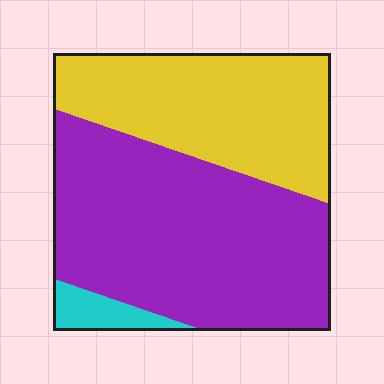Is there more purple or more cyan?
Purple.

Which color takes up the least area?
Cyan, at roughly 5%.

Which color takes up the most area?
Purple, at roughly 60%.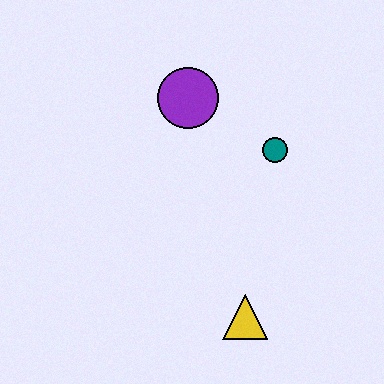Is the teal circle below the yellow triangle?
No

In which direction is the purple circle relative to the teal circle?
The purple circle is to the left of the teal circle.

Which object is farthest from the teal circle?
The yellow triangle is farthest from the teal circle.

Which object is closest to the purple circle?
The teal circle is closest to the purple circle.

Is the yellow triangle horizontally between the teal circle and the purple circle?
Yes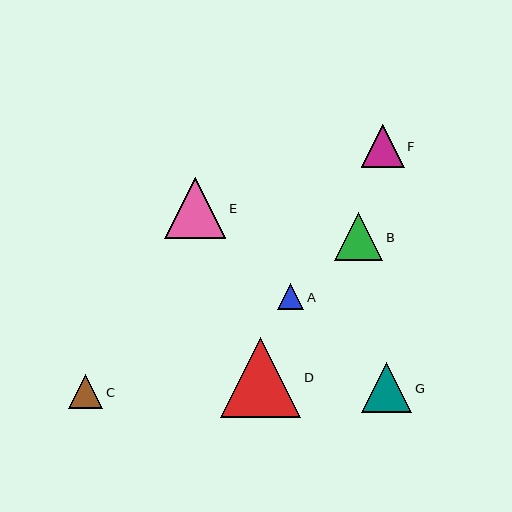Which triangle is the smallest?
Triangle A is the smallest with a size of approximately 27 pixels.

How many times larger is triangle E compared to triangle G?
Triangle E is approximately 1.2 times the size of triangle G.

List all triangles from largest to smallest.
From largest to smallest: D, E, G, B, F, C, A.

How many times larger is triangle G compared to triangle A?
Triangle G is approximately 1.9 times the size of triangle A.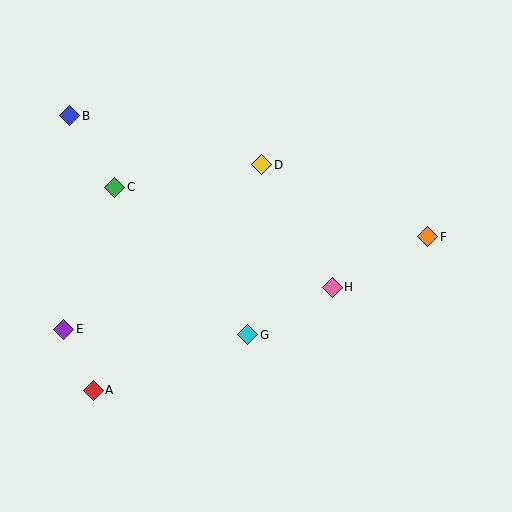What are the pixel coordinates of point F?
Point F is at (428, 237).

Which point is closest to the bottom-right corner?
Point H is closest to the bottom-right corner.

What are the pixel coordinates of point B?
Point B is at (70, 116).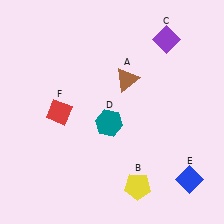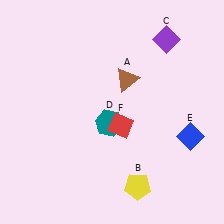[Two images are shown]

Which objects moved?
The objects that moved are: the blue diamond (E), the red diamond (F).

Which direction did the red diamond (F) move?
The red diamond (F) moved right.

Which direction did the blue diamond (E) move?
The blue diamond (E) moved up.